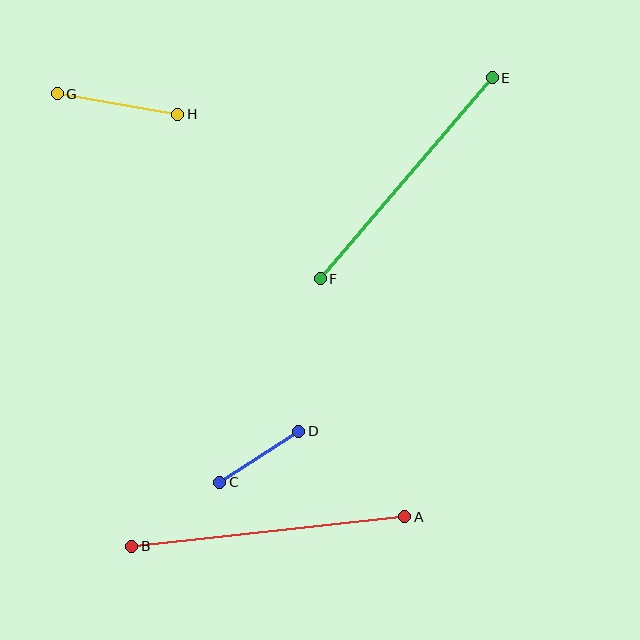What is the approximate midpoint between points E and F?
The midpoint is at approximately (406, 178) pixels.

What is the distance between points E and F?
The distance is approximately 265 pixels.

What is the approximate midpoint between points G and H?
The midpoint is at approximately (117, 104) pixels.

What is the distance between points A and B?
The distance is approximately 274 pixels.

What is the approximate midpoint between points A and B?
The midpoint is at approximately (268, 531) pixels.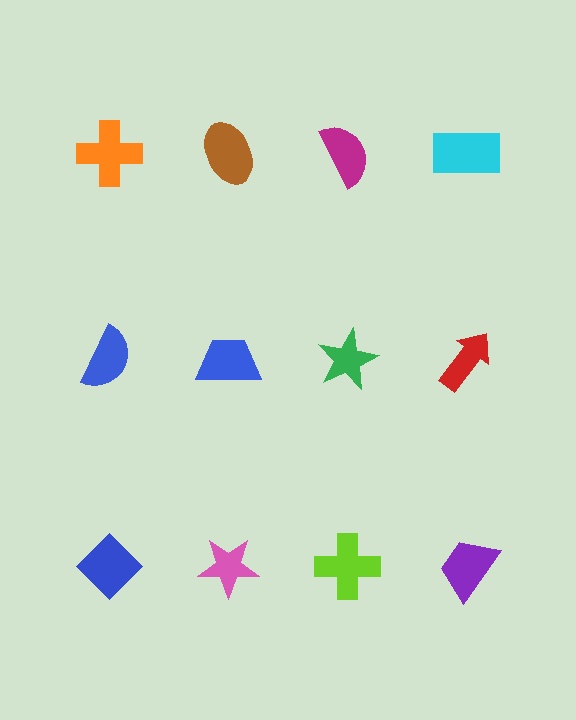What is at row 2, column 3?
A green star.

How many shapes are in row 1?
4 shapes.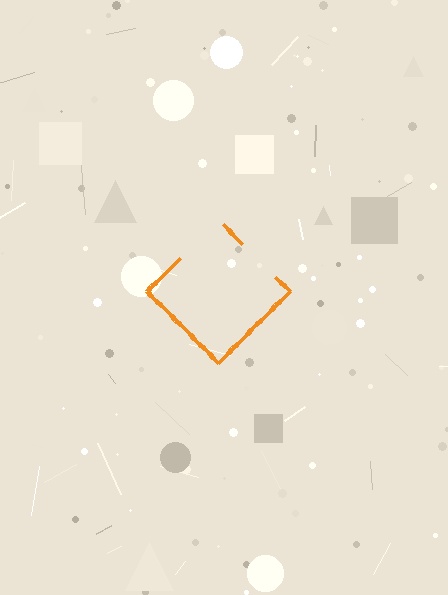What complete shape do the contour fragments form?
The contour fragments form a diamond.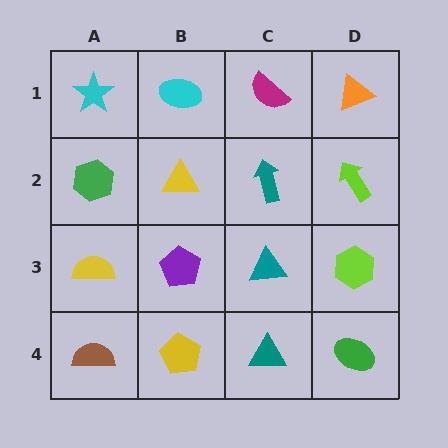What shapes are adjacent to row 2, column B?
A cyan ellipse (row 1, column B), a purple pentagon (row 3, column B), a green hexagon (row 2, column A), a teal arrow (row 2, column C).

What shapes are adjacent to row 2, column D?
An orange triangle (row 1, column D), a lime hexagon (row 3, column D), a teal arrow (row 2, column C).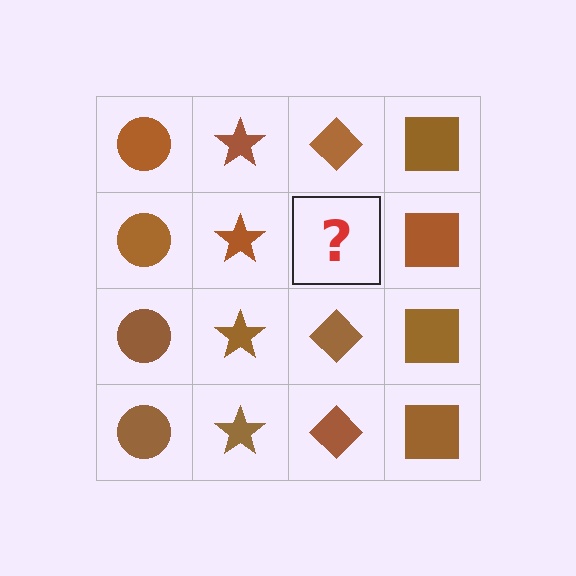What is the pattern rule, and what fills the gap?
The rule is that each column has a consistent shape. The gap should be filled with a brown diamond.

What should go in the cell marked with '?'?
The missing cell should contain a brown diamond.